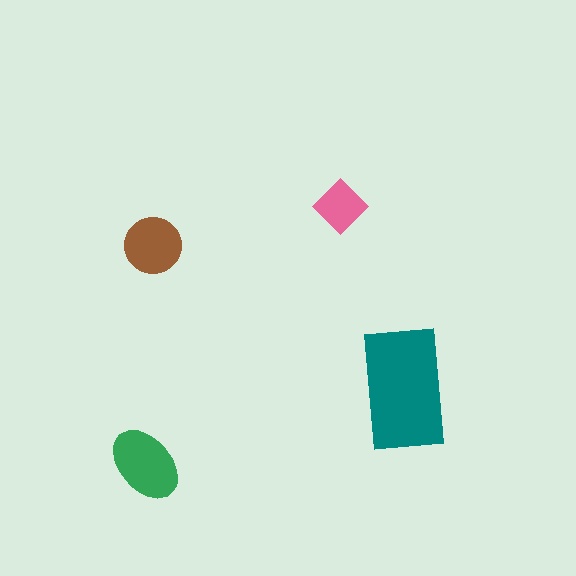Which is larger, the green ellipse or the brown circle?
The green ellipse.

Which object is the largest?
The teal rectangle.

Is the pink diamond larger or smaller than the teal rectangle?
Smaller.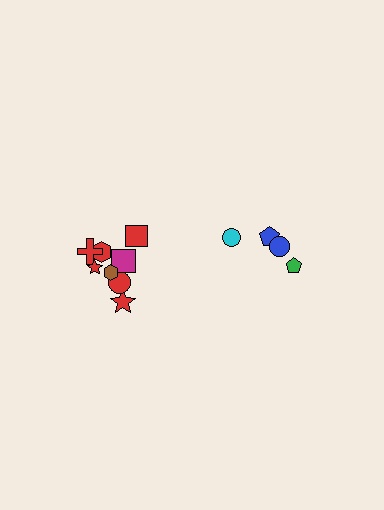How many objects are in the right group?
There are 4 objects.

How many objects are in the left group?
There are 8 objects.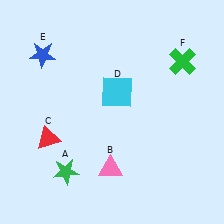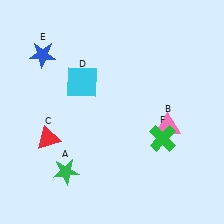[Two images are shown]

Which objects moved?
The objects that moved are: the pink triangle (B), the cyan square (D), the green cross (F).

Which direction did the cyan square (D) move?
The cyan square (D) moved left.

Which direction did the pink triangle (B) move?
The pink triangle (B) moved right.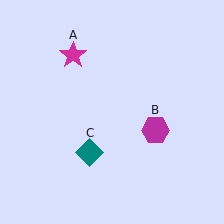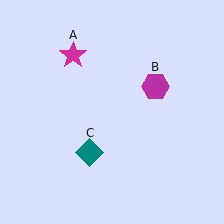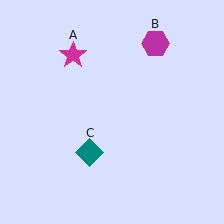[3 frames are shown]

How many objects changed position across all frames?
1 object changed position: magenta hexagon (object B).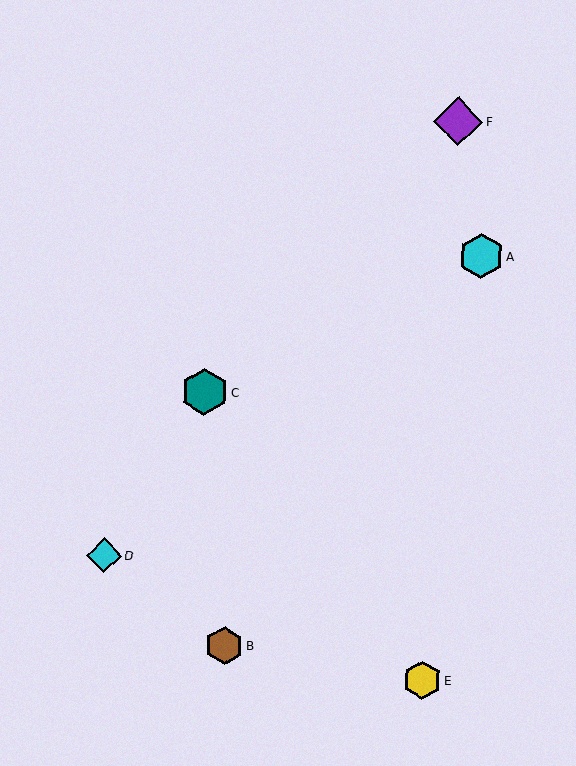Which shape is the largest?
The purple diamond (labeled F) is the largest.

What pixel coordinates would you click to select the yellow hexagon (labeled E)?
Click at (422, 680) to select the yellow hexagon E.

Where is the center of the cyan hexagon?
The center of the cyan hexagon is at (481, 256).